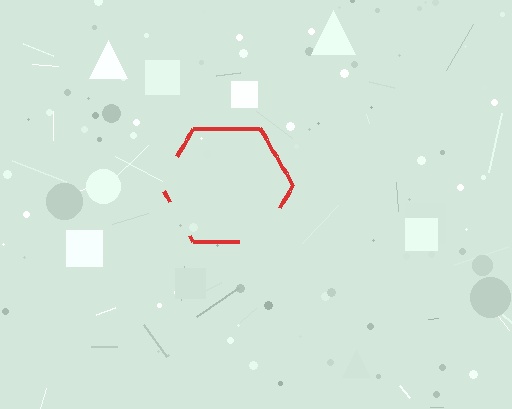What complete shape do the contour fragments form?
The contour fragments form a hexagon.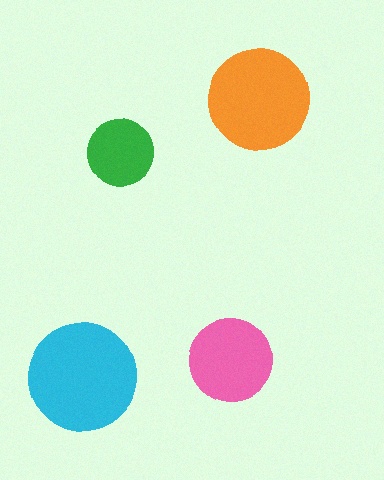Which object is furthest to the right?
The orange circle is rightmost.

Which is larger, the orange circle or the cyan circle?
The cyan one.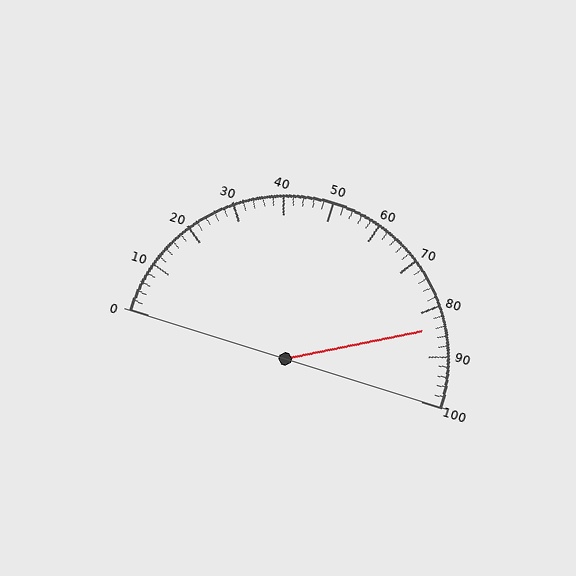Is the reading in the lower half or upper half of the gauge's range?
The reading is in the upper half of the range (0 to 100).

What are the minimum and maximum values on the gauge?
The gauge ranges from 0 to 100.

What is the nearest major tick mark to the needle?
The nearest major tick mark is 80.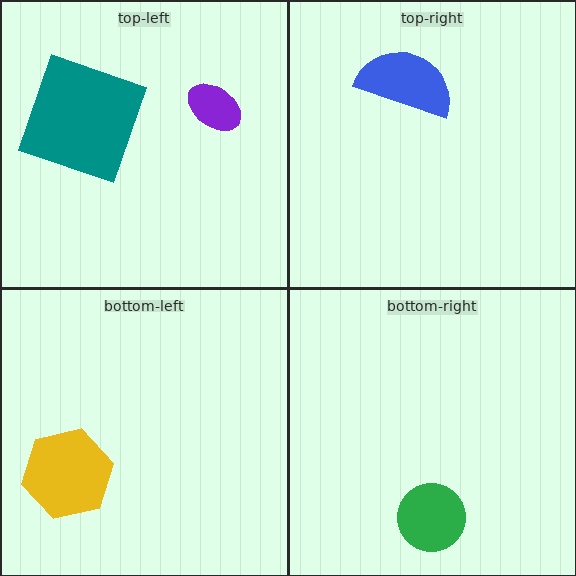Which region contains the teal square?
The top-left region.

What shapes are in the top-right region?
The blue semicircle.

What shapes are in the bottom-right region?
The green circle.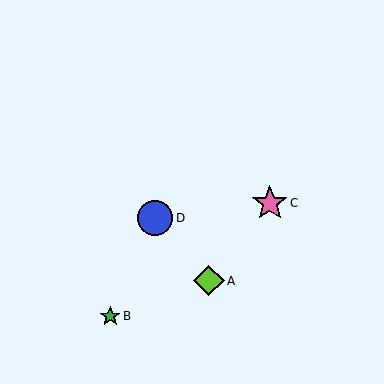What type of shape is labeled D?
Shape D is a blue circle.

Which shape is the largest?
The pink star (labeled C) is the largest.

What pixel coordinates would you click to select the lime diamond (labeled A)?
Click at (209, 281) to select the lime diamond A.